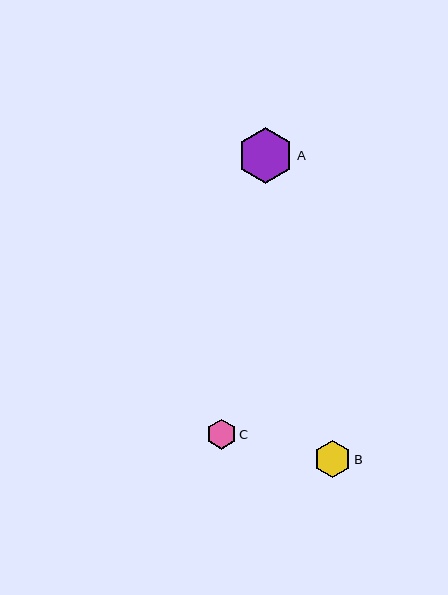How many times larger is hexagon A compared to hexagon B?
Hexagon A is approximately 1.5 times the size of hexagon B.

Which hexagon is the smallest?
Hexagon C is the smallest with a size of approximately 30 pixels.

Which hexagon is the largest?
Hexagon A is the largest with a size of approximately 56 pixels.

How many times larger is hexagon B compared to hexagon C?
Hexagon B is approximately 1.2 times the size of hexagon C.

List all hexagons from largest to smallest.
From largest to smallest: A, B, C.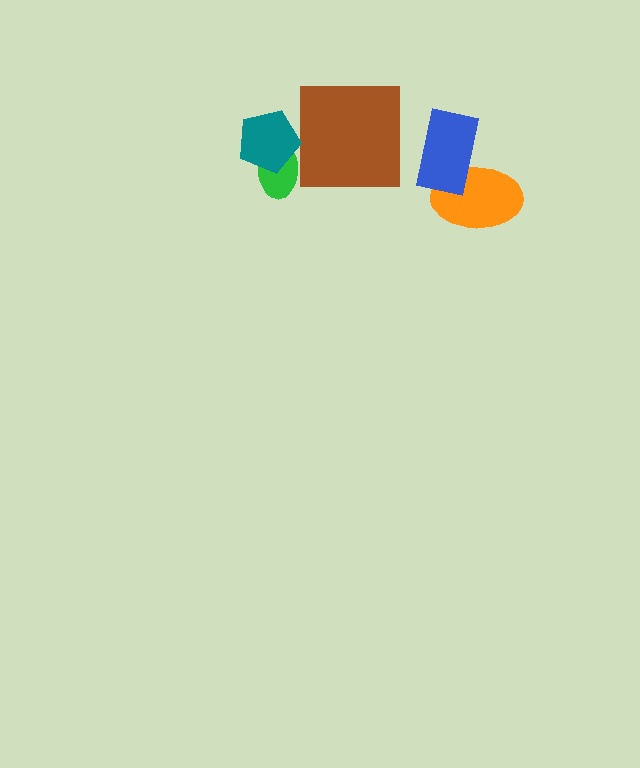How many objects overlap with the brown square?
0 objects overlap with the brown square.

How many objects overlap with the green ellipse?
1 object overlaps with the green ellipse.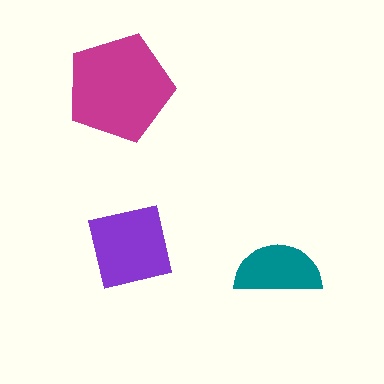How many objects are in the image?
There are 3 objects in the image.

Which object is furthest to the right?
The teal semicircle is rightmost.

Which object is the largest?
The magenta pentagon.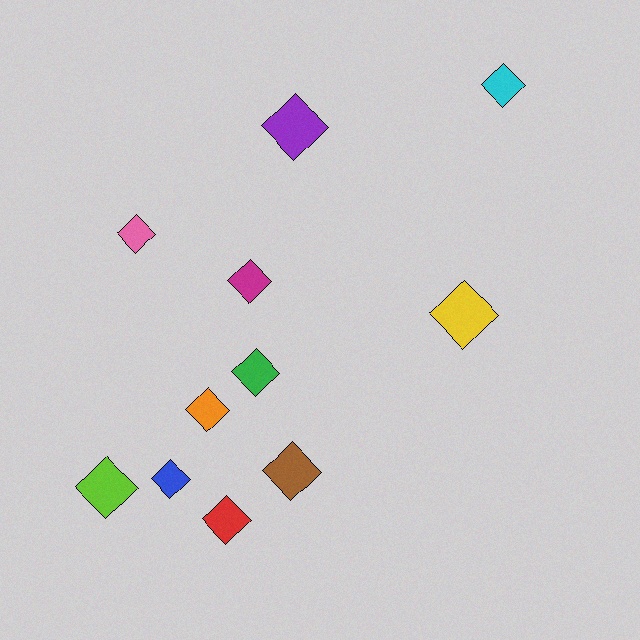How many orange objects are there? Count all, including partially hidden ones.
There is 1 orange object.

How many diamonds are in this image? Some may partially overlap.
There are 11 diamonds.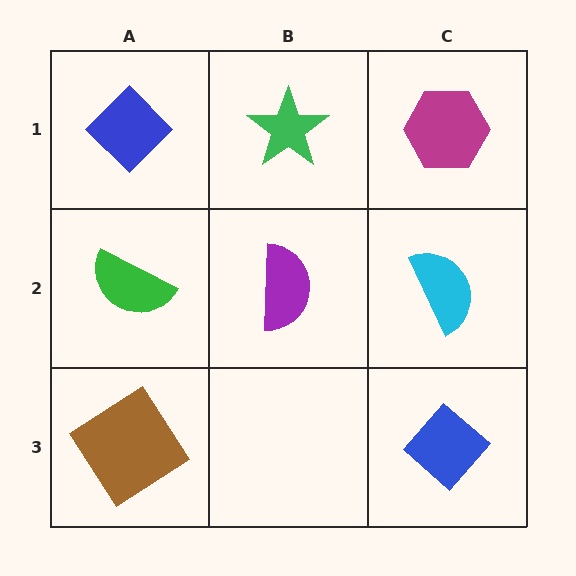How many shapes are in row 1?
3 shapes.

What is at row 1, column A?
A blue diamond.